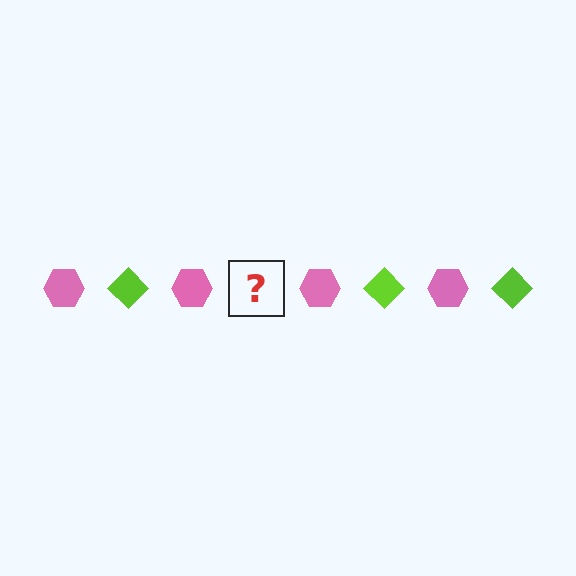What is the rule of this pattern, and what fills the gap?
The rule is that the pattern alternates between pink hexagon and lime diamond. The gap should be filled with a lime diamond.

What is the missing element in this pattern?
The missing element is a lime diamond.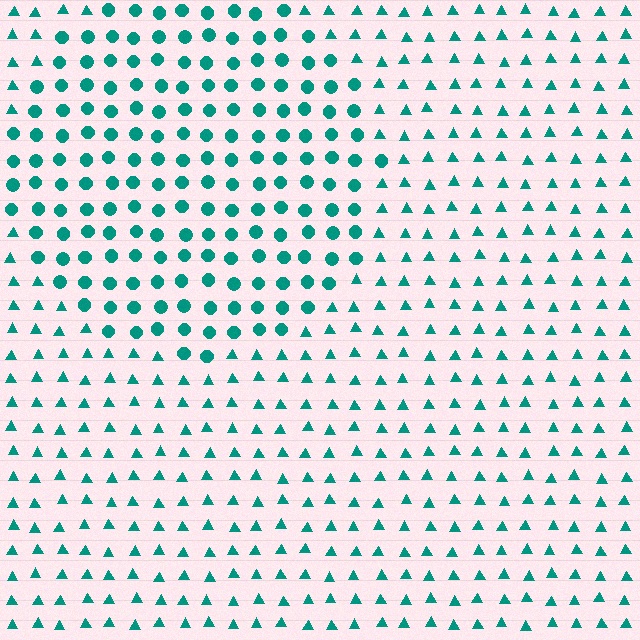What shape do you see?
I see a circle.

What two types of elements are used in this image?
The image uses circles inside the circle region and triangles outside it.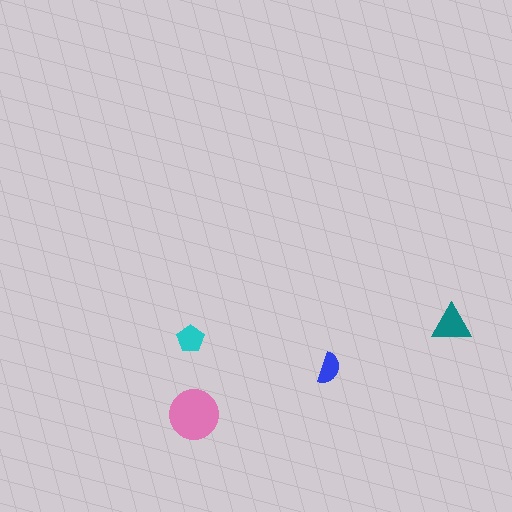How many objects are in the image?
There are 4 objects in the image.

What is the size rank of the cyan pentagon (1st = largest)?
3rd.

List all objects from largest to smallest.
The pink circle, the teal triangle, the cyan pentagon, the blue semicircle.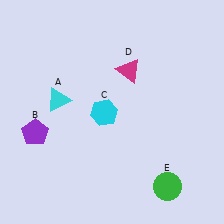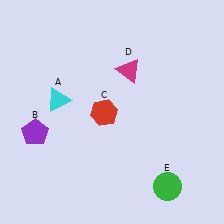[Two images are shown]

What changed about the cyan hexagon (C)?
In Image 1, C is cyan. In Image 2, it changed to red.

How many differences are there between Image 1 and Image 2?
There is 1 difference between the two images.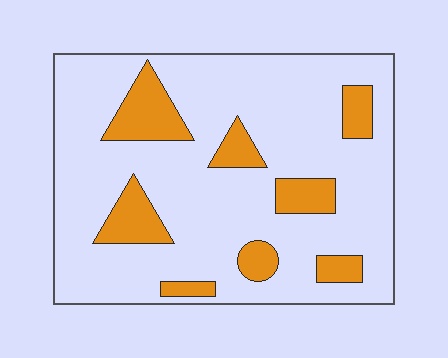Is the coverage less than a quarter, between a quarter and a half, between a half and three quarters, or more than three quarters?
Less than a quarter.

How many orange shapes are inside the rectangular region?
8.